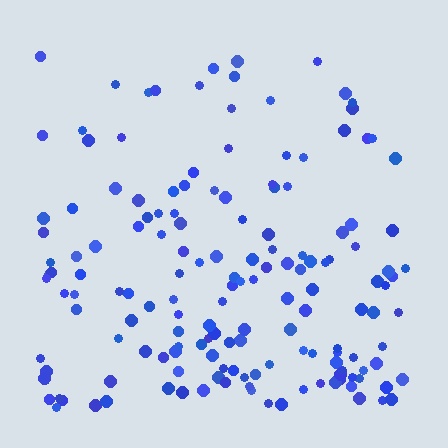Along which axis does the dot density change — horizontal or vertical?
Vertical.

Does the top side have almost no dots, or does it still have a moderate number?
Still a moderate number, just noticeably fewer than the bottom.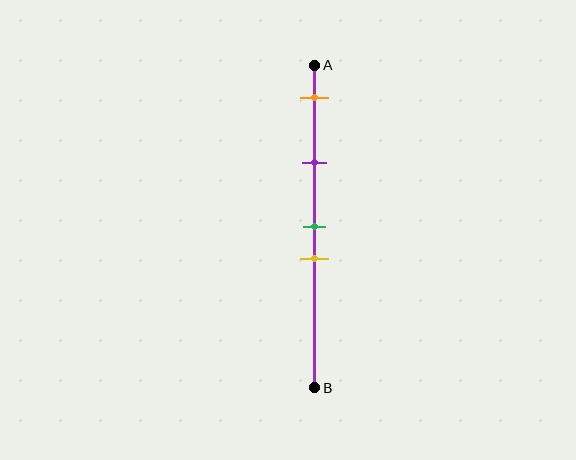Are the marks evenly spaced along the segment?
No, the marks are not evenly spaced.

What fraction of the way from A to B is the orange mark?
The orange mark is approximately 10% (0.1) of the way from A to B.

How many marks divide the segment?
There are 4 marks dividing the segment.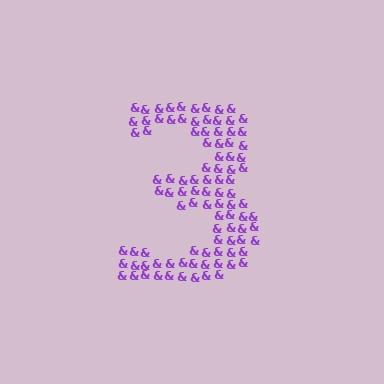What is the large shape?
The large shape is the digit 3.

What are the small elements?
The small elements are ampersands.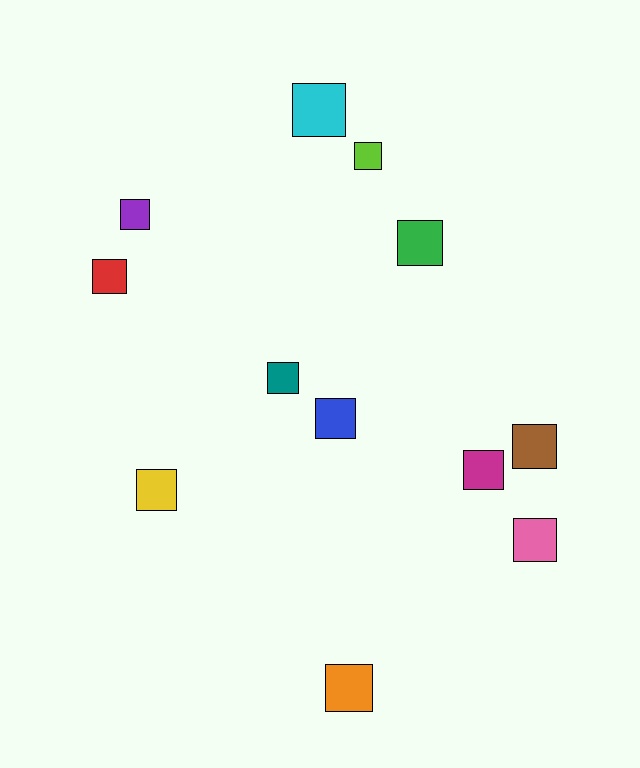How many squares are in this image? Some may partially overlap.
There are 12 squares.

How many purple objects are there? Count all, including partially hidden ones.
There is 1 purple object.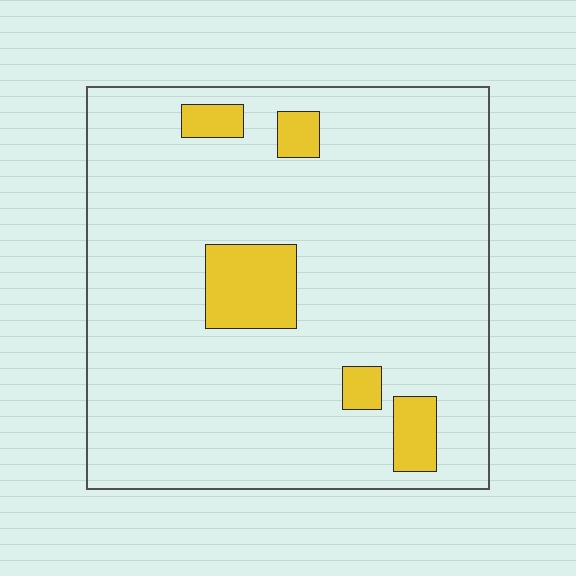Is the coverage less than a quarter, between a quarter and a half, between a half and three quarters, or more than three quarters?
Less than a quarter.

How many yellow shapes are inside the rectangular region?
5.